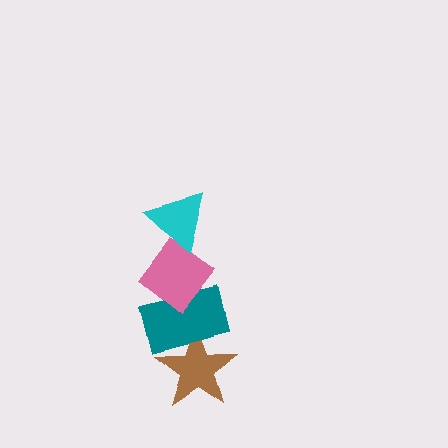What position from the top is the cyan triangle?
The cyan triangle is 1st from the top.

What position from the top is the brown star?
The brown star is 4th from the top.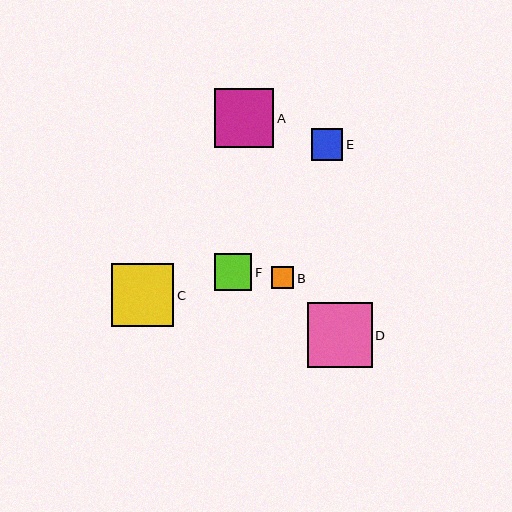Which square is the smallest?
Square B is the smallest with a size of approximately 22 pixels.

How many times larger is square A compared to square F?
Square A is approximately 1.6 times the size of square F.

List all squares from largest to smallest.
From largest to smallest: D, C, A, F, E, B.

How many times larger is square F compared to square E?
Square F is approximately 1.2 times the size of square E.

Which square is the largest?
Square D is the largest with a size of approximately 65 pixels.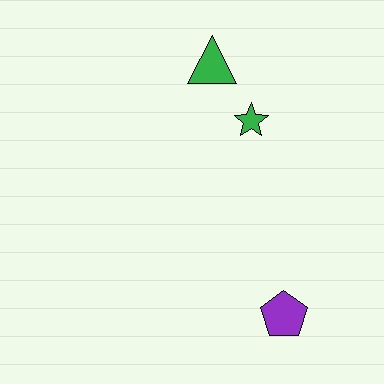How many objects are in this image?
There are 3 objects.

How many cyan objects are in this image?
There are no cyan objects.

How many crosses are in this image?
There are no crosses.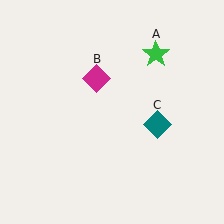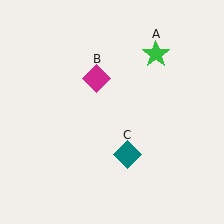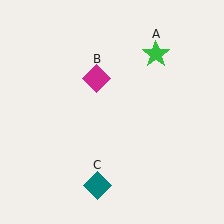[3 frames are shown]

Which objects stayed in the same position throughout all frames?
Green star (object A) and magenta diamond (object B) remained stationary.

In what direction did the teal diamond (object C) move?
The teal diamond (object C) moved down and to the left.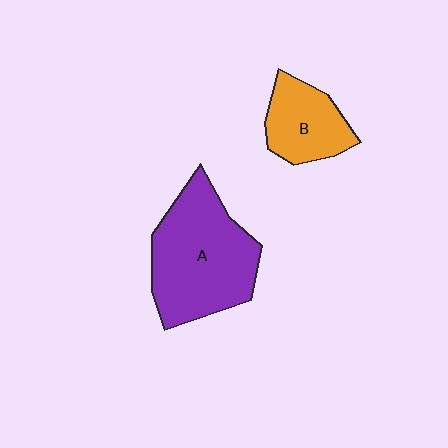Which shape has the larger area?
Shape A (purple).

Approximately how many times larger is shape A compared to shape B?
Approximately 2.0 times.